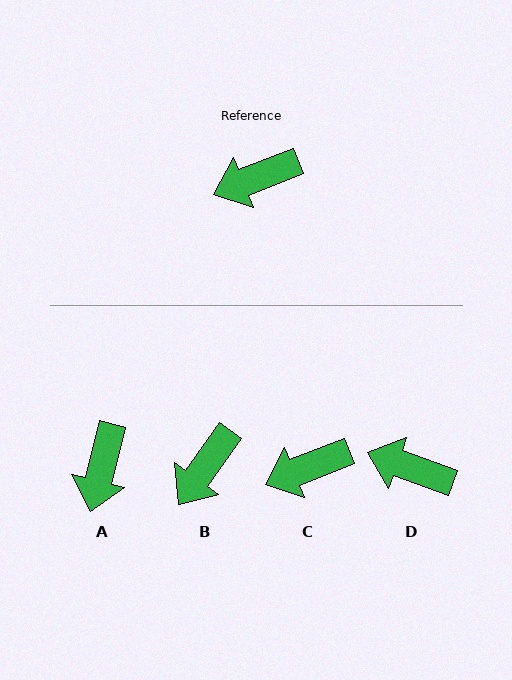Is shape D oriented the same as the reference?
No, it is off by about 42 degrees.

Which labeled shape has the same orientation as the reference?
C.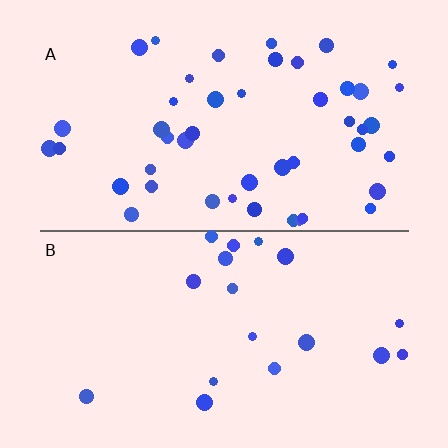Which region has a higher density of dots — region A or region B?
A (the top).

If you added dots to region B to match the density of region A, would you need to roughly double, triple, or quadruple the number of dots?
Approximately double.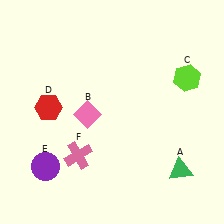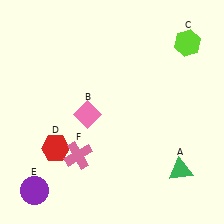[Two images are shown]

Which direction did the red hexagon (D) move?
The red hexagon (D) moved down.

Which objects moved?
The objects that moved are: the lime hexagon (C), the red hexagon (D), the purple circle (E).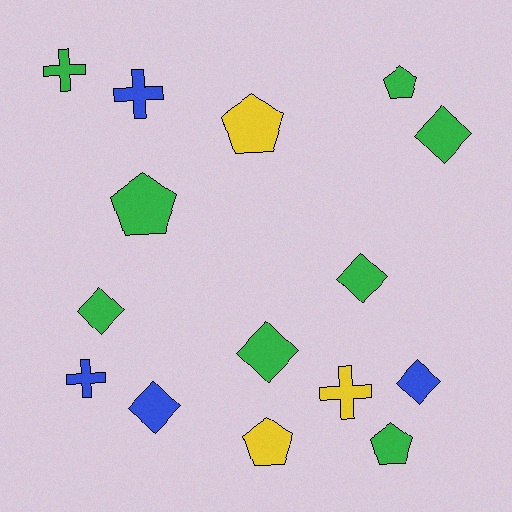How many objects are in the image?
There are 15 objects.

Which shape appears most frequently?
Diamond, with 6 objects.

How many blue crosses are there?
There are 2 blue crosses.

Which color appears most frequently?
Green, with 8 objects.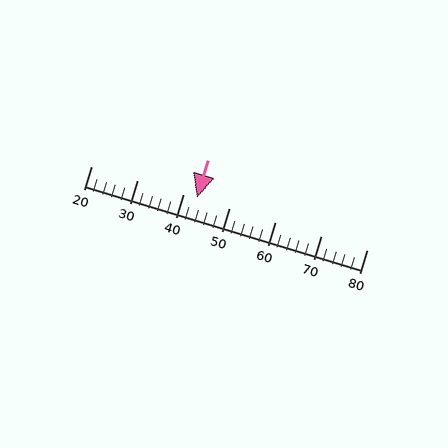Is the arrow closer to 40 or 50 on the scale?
The arrow is closer to 40.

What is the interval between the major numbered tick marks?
The major tick marks are spaced 10 units apart.